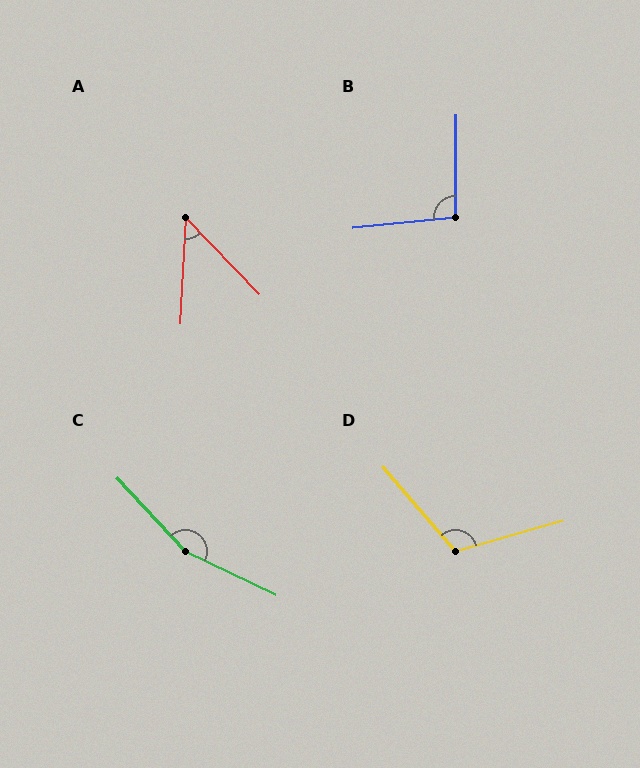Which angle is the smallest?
A, at approximately 47 degrees.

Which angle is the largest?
C, at approximately 159 degrees.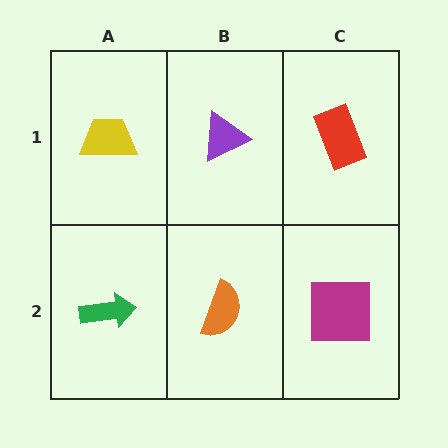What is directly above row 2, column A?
A yellow trapezoid.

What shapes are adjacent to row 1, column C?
A magenta square (row 2, column C), a purple triangle (row 1, column B).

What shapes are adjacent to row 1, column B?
An orange semicircle (row 2, column B), a yellow trapezoid (row 1, column A), a red rectangle (row 1, column C).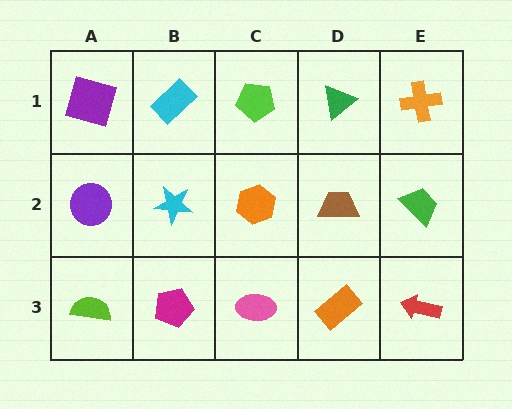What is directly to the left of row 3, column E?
An orange rectangle.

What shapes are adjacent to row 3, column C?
An orange hexagon (row 2, column C), a magenta pentagon (row 3, column B), an orange rectangle (row 3, column D).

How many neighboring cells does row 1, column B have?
3.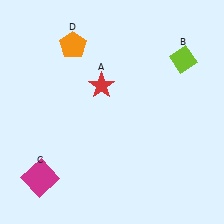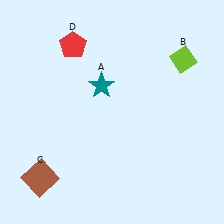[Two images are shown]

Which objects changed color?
A changed from red to teal. C changed from magenta to brown. D changed from orange to red.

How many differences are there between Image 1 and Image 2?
There are 3 differences between the two images.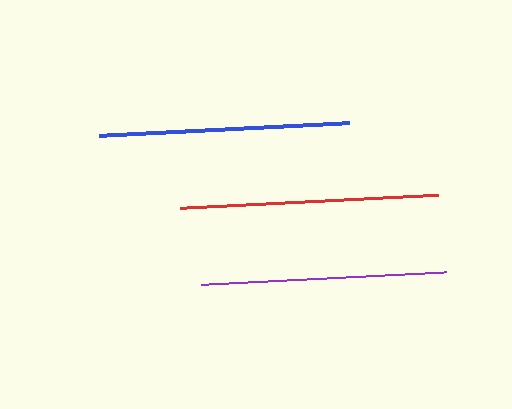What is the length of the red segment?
The red segment is approximately 258 pixels long.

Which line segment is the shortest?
The purple line is the shortest at approximately 245 pixels.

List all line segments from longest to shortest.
From longest to shortest: red, blue, purple.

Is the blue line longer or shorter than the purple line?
The blue line is longer than the purple line.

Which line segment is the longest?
The red line is the longest at approximately 258 pixels.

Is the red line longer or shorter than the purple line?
The red line is longer than the purple line.